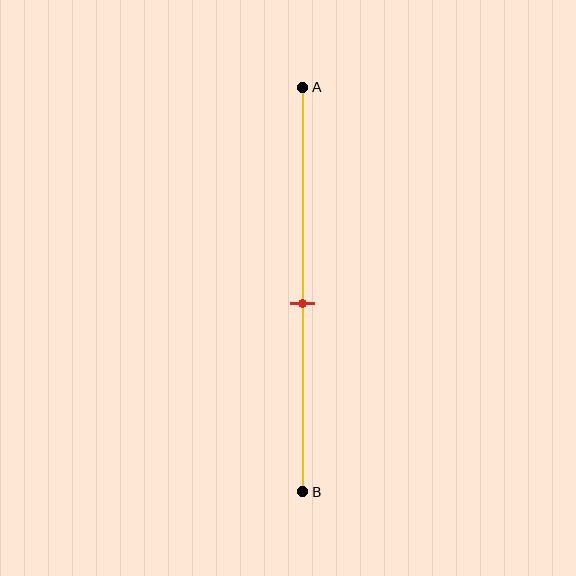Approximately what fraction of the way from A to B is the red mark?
The red mark is approximately 55% of the way from A to B.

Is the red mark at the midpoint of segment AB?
No, the mark is at about 55% from A, not at the 50% midpoint.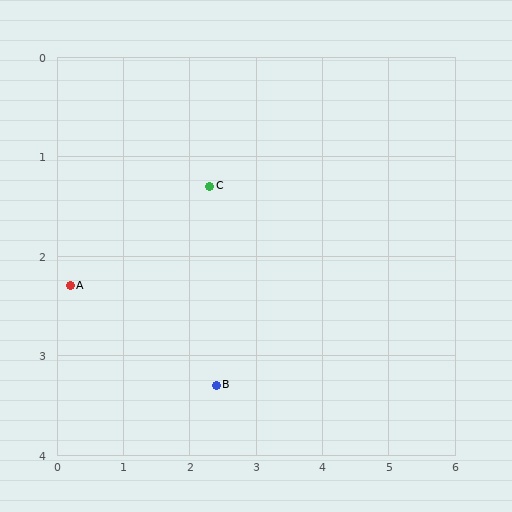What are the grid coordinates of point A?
Point A is at approximately (0.2, 2.3).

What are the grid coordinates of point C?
Point C is at approximately (2.3, 1.3).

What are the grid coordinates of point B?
Point B is at approximately (2.4, 3.3).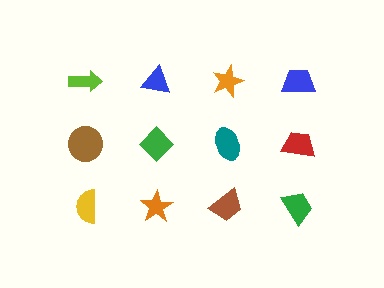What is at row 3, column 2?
An orange star.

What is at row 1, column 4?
A blue trapezoid.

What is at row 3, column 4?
A green trapezoid.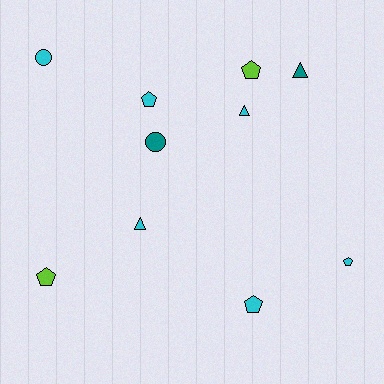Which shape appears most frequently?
Pentagon, with 5 objects.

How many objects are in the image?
There are 10 objects.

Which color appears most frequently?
Cyan, with 6 objects.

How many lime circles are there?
There are no lime circles.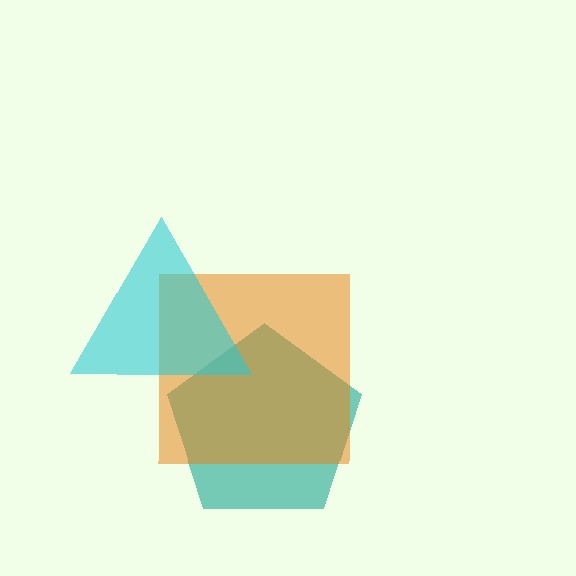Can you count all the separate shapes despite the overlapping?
Yes, there are 3 separate shapes.